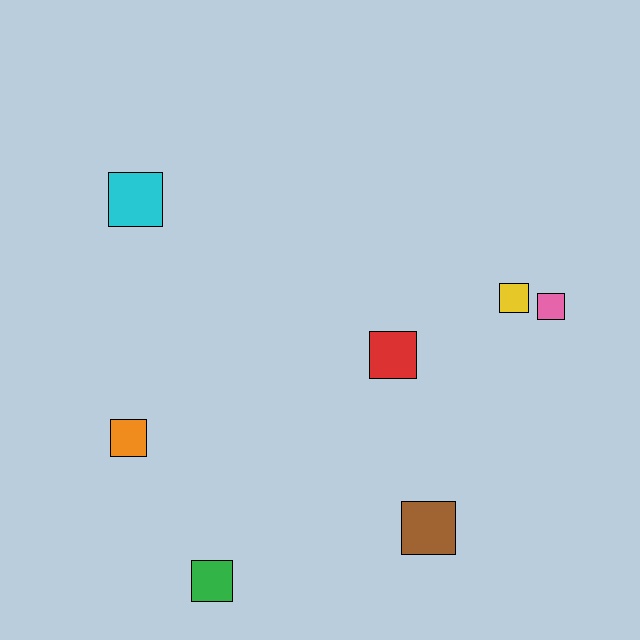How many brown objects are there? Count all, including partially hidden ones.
There is 1 brown object.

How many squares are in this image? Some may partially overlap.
There are 7 squares.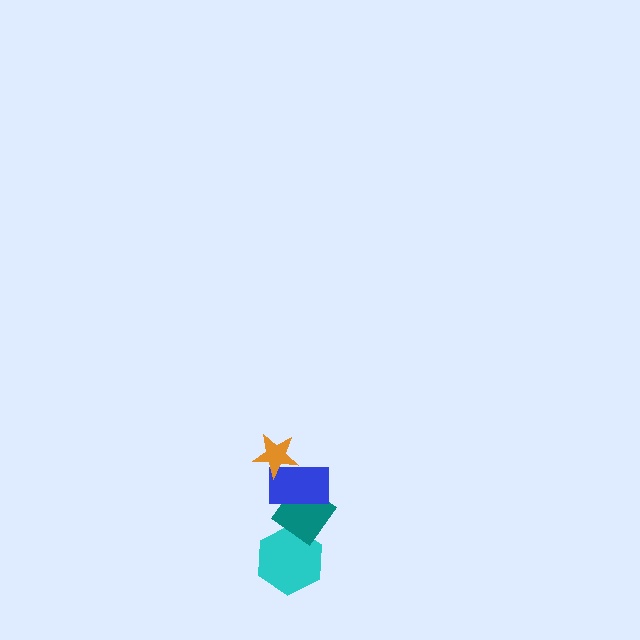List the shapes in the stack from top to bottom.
From top to bottom: the orange star, the blue rectangle, the teal diamond, the cyan hexagon.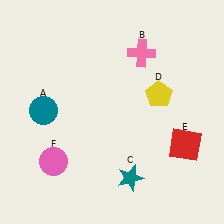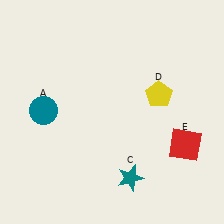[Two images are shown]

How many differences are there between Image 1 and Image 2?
There are 2 differences between the two images.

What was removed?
The pink circle (F), the pink cross (B) were removed in Image 2.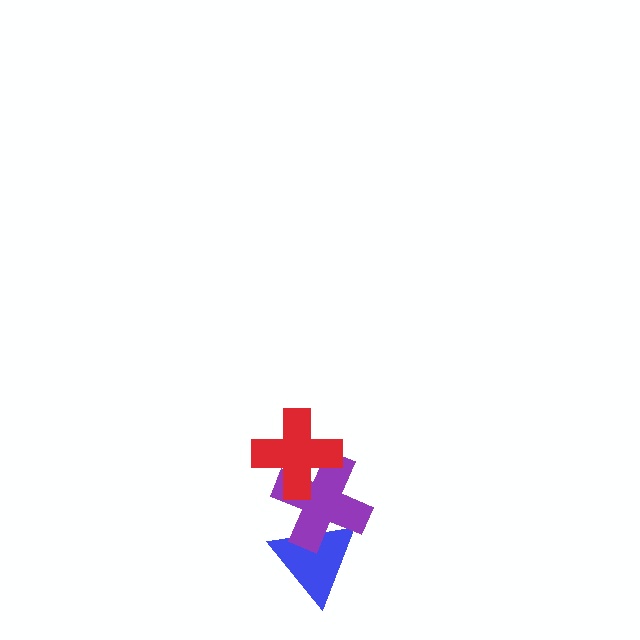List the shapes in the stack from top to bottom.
From top to bottom: the red cross, the purple cross, the blue triangle.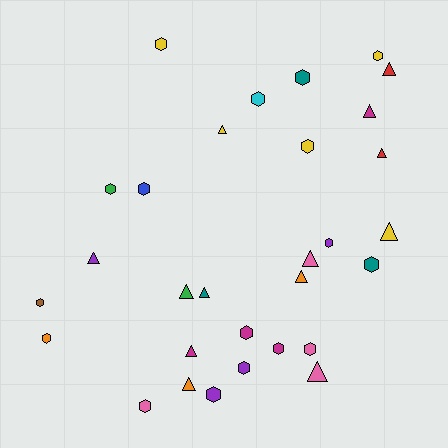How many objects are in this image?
There are 30 objects.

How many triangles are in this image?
There are 13 triangles.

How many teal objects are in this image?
There are 3 teal objects.